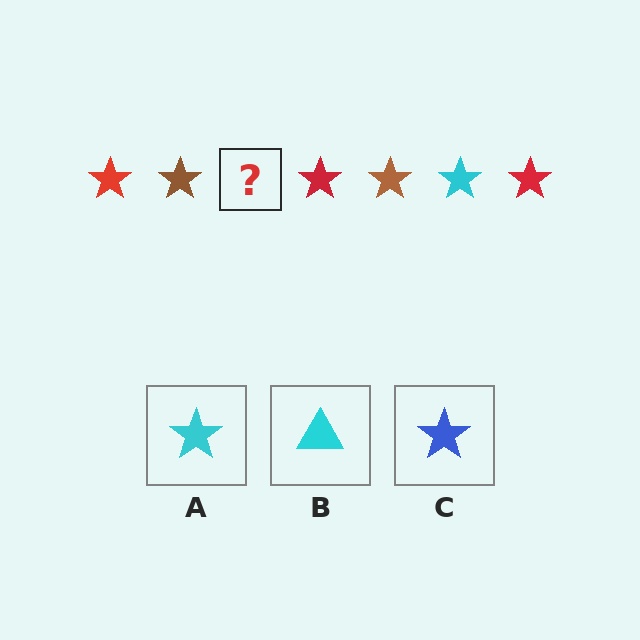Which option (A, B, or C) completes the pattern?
A.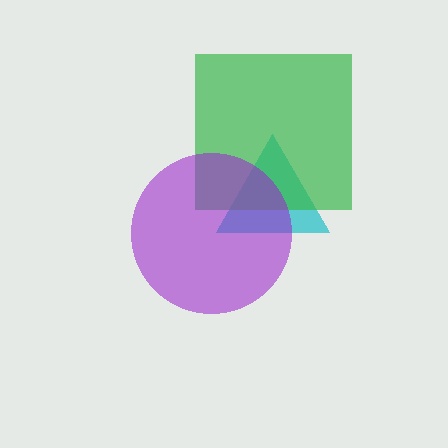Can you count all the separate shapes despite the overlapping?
Yes, there are 3 separate shapes.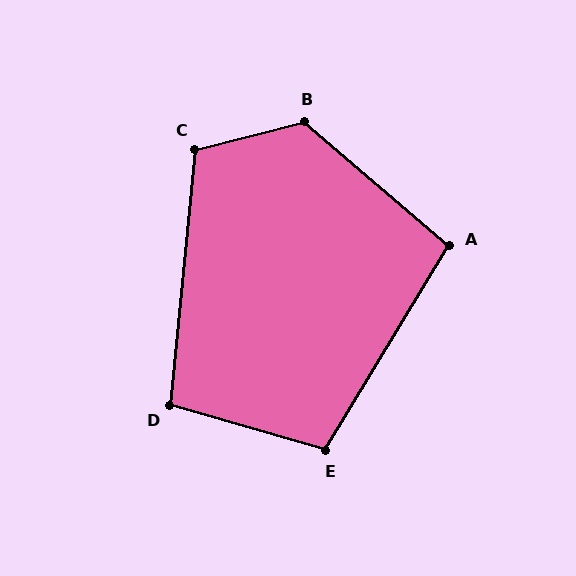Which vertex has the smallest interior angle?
A, at approximately 99 degrees.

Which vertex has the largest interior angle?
B, at approximately 125 degrees.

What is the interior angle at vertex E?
Approximately 105 degrees (obtuse).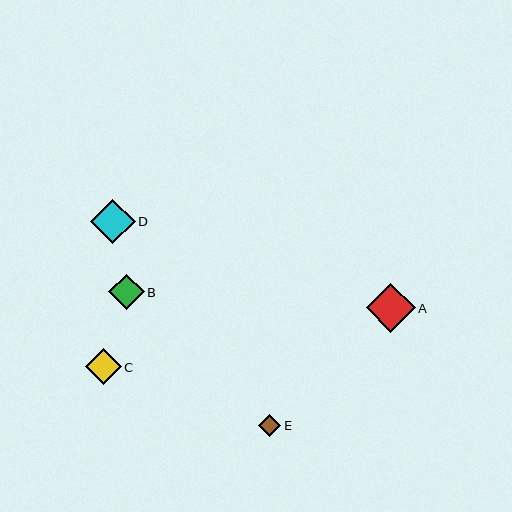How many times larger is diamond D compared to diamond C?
Diamond D is approximately 1.2 times the size of diamond C.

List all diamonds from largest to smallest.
From largest to smallest: A, D, C, B, E.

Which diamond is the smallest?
Diamond E is the smallest with a size of approximately 22 pixels.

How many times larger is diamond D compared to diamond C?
Diamond D is approximately 1.2 times the size of diamond C.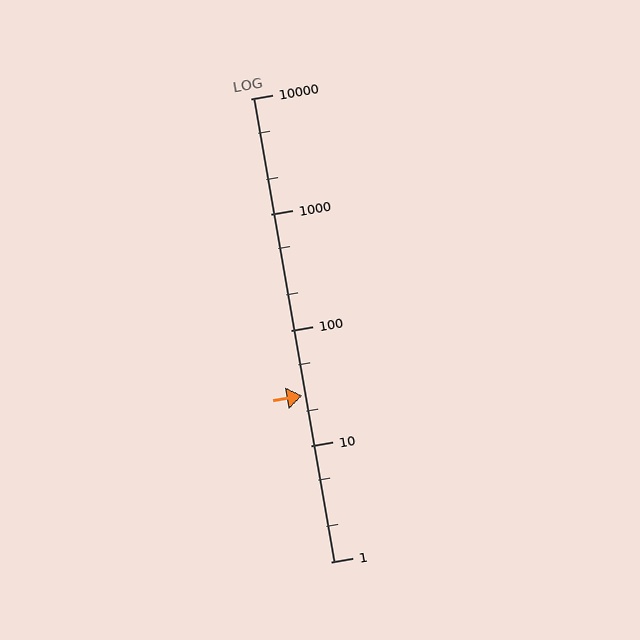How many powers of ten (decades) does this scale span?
The scale spans 4 decades, from 1 to 10000.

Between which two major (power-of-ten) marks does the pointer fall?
The pointer is between 10 and 100.